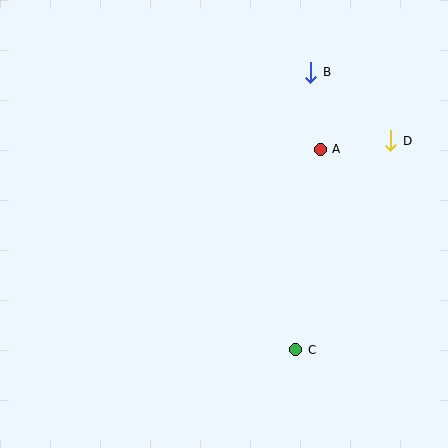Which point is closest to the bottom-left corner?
Point C is closest to the bottom-left corner.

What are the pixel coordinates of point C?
Point C is at (296, 350).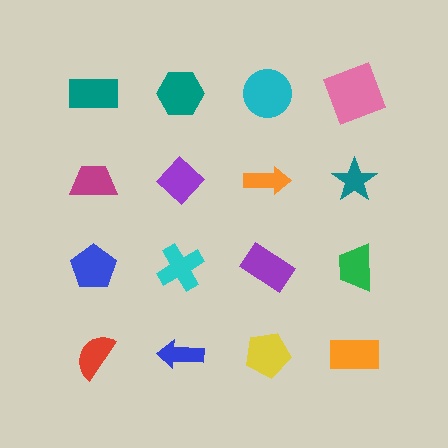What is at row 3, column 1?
A blue pentagon.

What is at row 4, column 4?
An orange rectangle.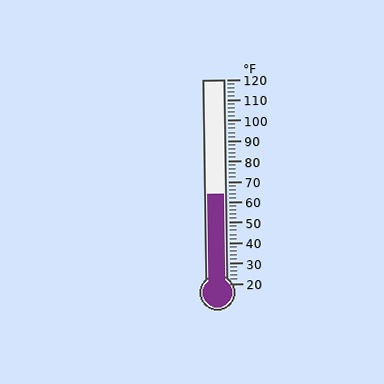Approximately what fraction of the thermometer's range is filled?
The thermometer is filled to approximately 45% of its range.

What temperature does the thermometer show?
The thermometer shows approximately 64°F.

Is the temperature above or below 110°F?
The temperature is below 110°F.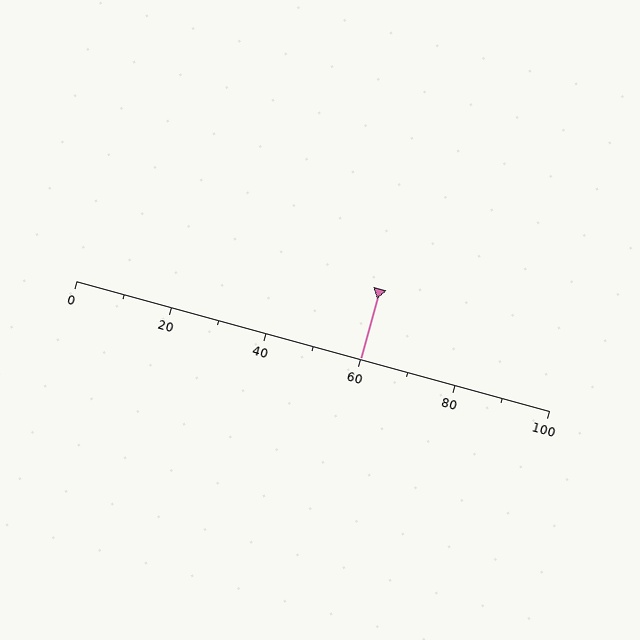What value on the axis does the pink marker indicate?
The marker indicates approximately 60.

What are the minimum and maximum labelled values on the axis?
The axis runs from 0 to 100.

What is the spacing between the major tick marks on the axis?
The major ticks are spaced 20 apart.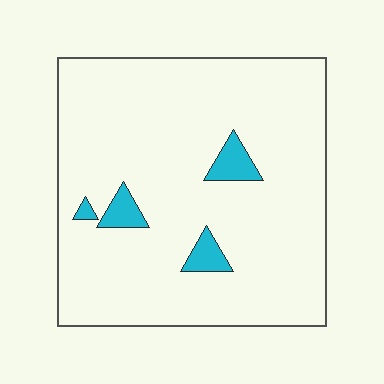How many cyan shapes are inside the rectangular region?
4.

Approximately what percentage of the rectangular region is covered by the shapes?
Approximately 5%.